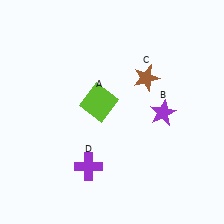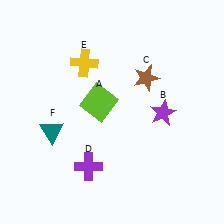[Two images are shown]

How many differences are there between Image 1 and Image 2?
There are 2 differences between the two images.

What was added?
A yellow cross (E), a teal triangle (F) were added in Image 2.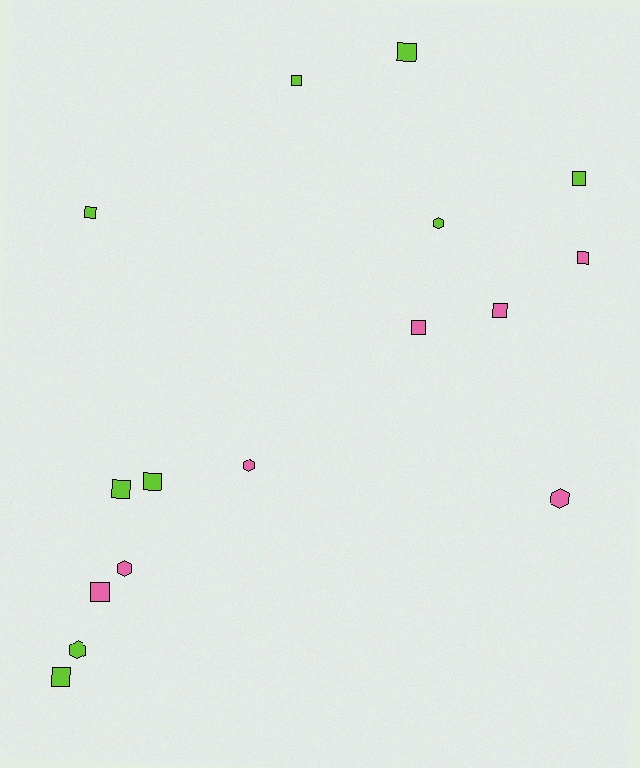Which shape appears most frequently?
Square, with 11 objects.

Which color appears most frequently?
Lime, with 9 objects.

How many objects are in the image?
There are 16 objects.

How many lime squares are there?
There are 7 lime squares.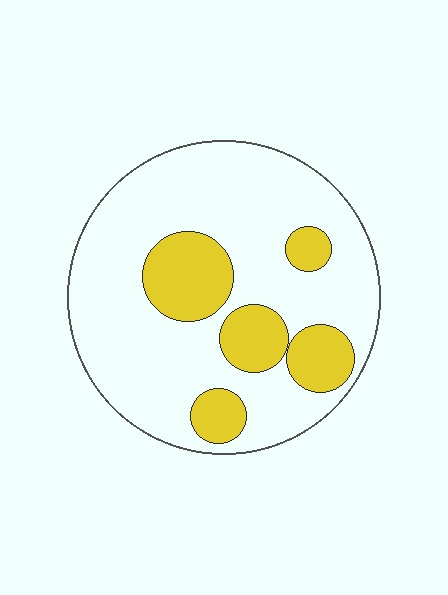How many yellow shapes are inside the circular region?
5.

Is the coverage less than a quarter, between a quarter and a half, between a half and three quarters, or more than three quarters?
Less than a quarter.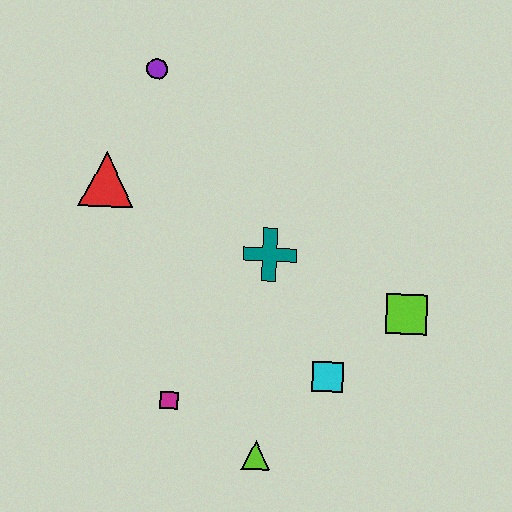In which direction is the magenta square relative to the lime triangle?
The magenta square is to the left of the lime triangle.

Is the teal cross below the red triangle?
Yes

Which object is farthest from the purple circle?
The lime triangle is farthest from the purple circle.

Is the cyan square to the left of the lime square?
Yes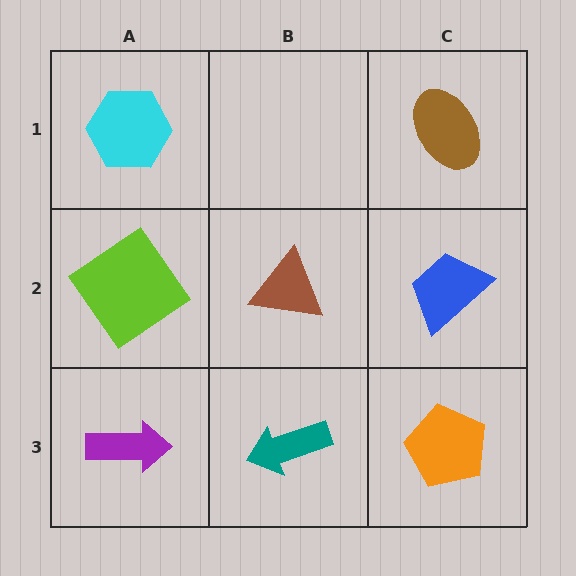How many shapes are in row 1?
2 shapes.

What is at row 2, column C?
A blue trapezoid.